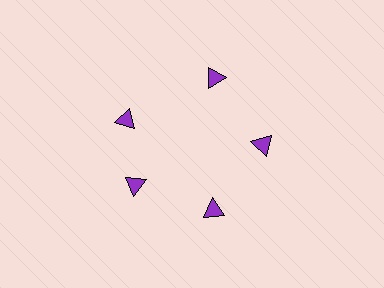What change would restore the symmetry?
The symmetry would be restored by rotating it back into even spacing with its neighbors so that all 5 triangles sit at equal angles and equal distance from the center.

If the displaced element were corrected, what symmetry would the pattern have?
It would have 5-fold rotational symmetry — the pattern would map onto itself every 72 degrees.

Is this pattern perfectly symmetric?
No. The 5 purple triangles are arranged in a ring, but one element near the 10 o'clock position is rotated out of alignment along the ring, breaking the 5-fold rotational symmetry.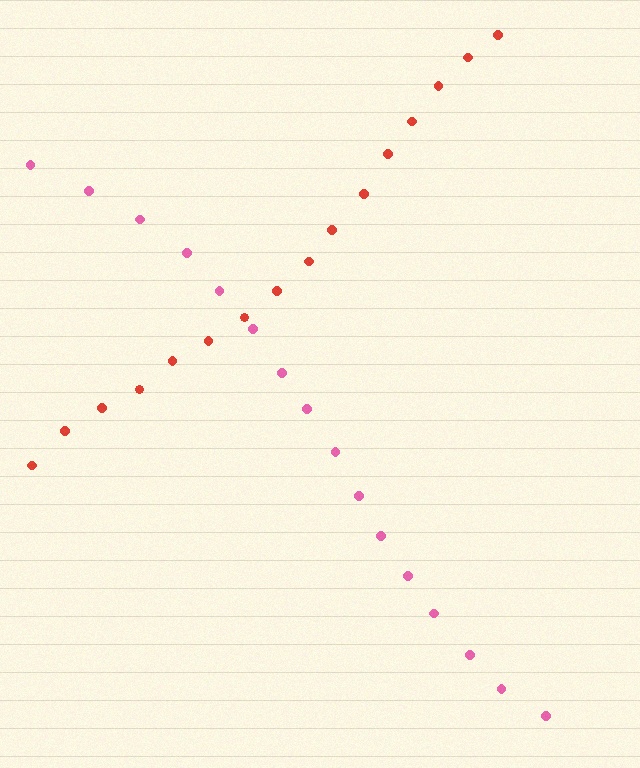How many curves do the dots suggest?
There are 2 distinct paths.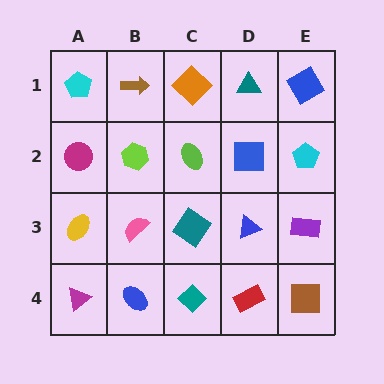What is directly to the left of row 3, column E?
A blue triangle.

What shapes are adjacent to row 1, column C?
A lime ellipse (row 2, column C), a brown arrow (row 1, column B), a teal triangle (row 1, column D).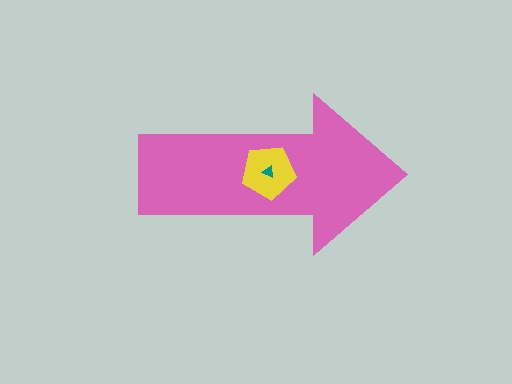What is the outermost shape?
The pink arrow.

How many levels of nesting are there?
3.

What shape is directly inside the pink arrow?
The yellow pentagon.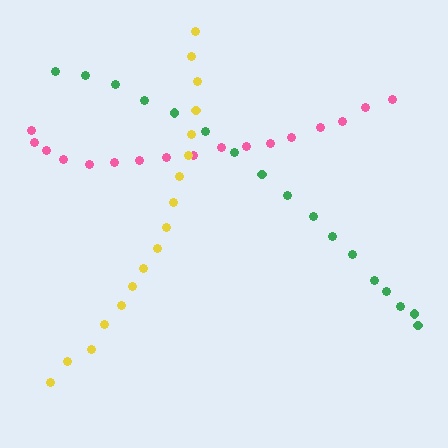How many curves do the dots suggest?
There are 3 distinct paths.